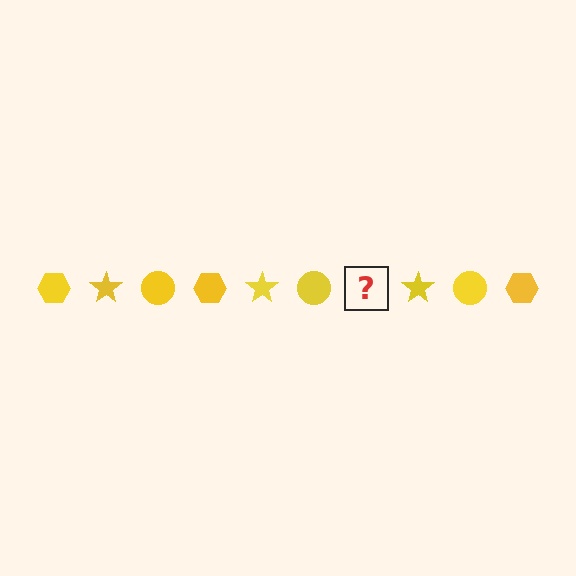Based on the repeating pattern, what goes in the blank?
The blank should be a yellow hexagon.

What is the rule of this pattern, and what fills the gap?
The rule is that the pattern cycles through hexagon, star, circle shapes in yellow. The gap should be filled with a yellow hexagon.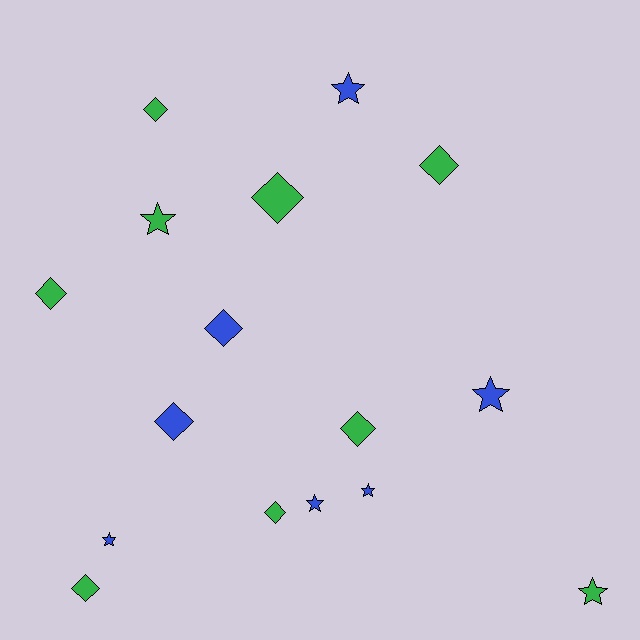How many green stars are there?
There are 2 green stars.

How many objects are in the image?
There are 16 objects.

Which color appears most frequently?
Green, with 9 objects.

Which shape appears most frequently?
Diamond, with 9 objects.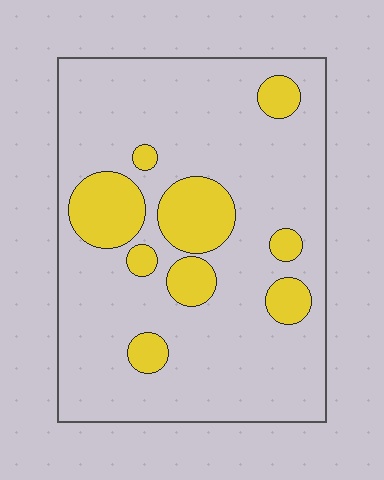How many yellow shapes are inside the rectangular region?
9.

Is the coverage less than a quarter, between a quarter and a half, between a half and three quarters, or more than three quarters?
Less than a quarter.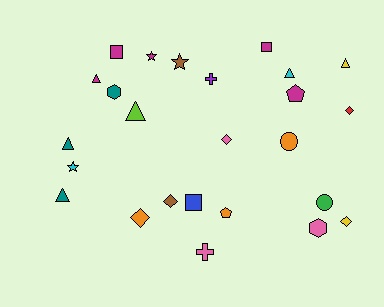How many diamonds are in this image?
There are 5 diamonds.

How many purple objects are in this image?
There is 1 purple object.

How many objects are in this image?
There are 25 objects.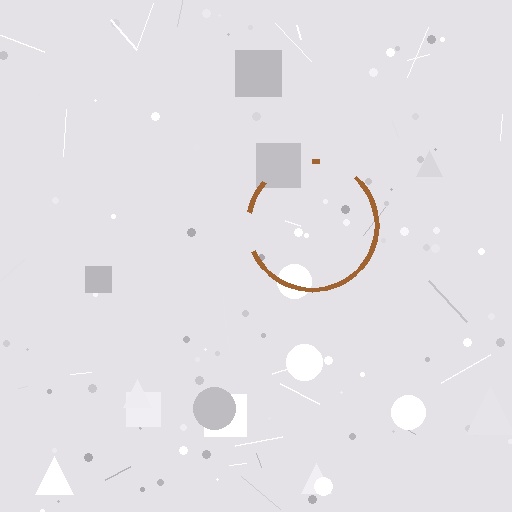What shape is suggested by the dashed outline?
The dashed outline suggests a circle.